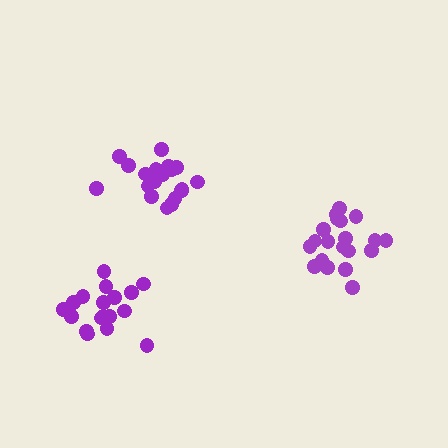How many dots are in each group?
Group 1: 18 dots, Group 2: 21 dots, Group 3: 19 dots (58 total).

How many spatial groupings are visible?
There are 3 spatial groupings.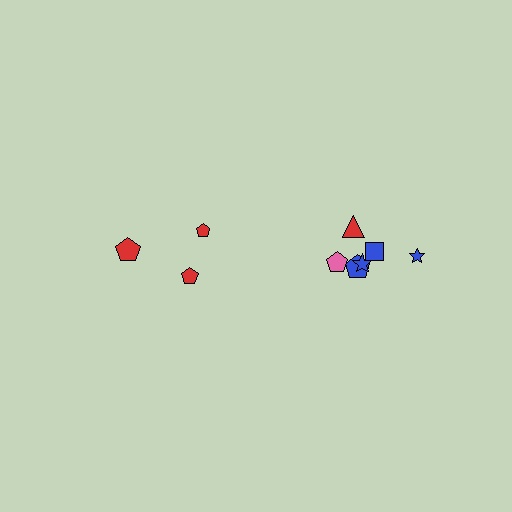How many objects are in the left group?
There are 3 objects.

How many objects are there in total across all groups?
There are 9 objects.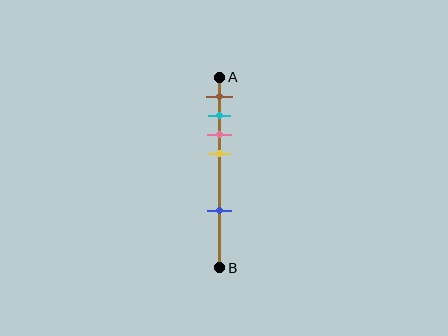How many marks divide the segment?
There are 5 marks dividing the segment.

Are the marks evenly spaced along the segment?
No, the marks are not evenly spaced.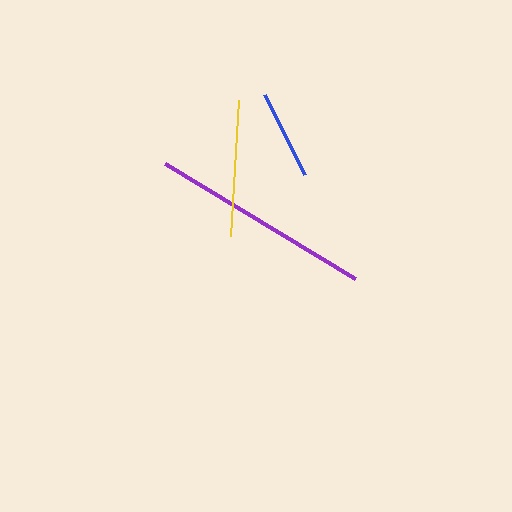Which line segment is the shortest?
The blue line is the shortest at approximately 89 pixels.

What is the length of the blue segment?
The blue segment is approximately 89 pixels long.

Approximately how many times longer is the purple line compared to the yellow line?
The purple line is approximately 1.6 times the length of the yellow line.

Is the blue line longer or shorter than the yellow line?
The yellow line is longer than the blue line.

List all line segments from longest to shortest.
From longest to shortest: purple, yellow, blue.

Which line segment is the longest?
The purple line is the longest at approximately 222 pixels.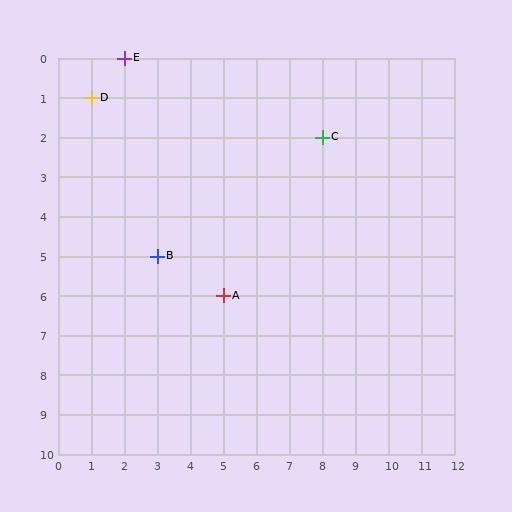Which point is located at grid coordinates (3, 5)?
Point B is at (3, 5).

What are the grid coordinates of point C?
Point C is at grid coordinates (8, 2).